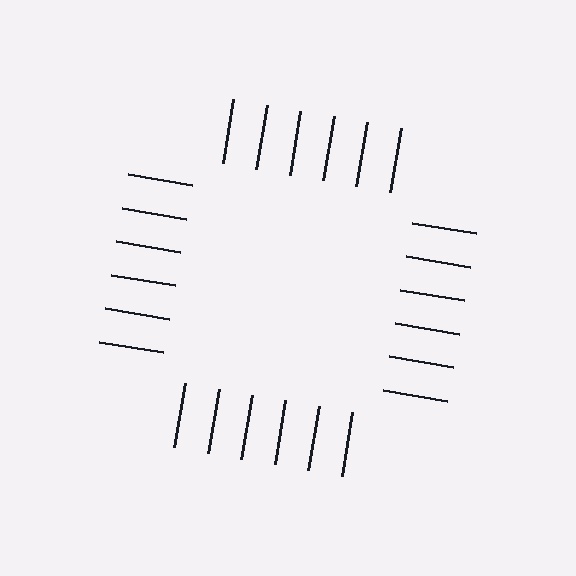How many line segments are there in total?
24 — 6 along each of the 4 edges.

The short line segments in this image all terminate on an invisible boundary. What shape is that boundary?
An illusory square — the line segments terminate on its edges but no continuous stroke is drawn.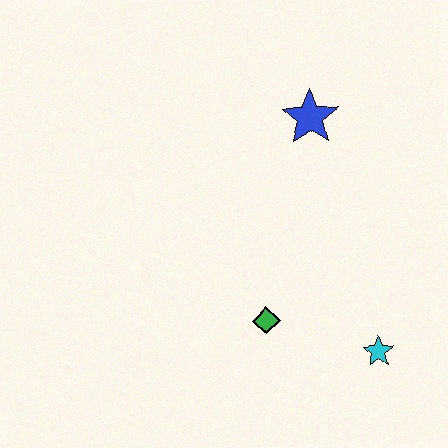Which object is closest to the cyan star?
The green diamond is closest to the cyan star.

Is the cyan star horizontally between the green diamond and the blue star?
No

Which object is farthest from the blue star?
The cyan star is farthest from the blue star.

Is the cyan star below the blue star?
Yes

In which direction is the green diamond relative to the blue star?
The green diamond is below the blue star.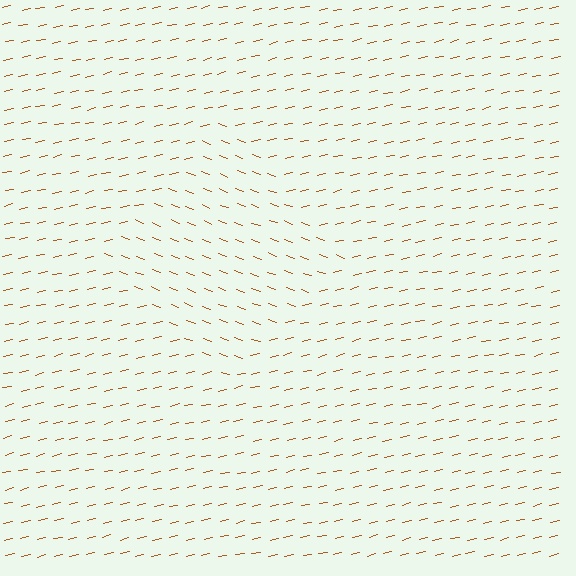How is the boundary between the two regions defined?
The boundary is defined purely by a change in line orientation (approximately 34 degrees difference). All lines are the same color and thickness.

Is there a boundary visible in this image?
Yes, there is a texture boundary formed by a change in line orientation.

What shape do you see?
I see a diamond.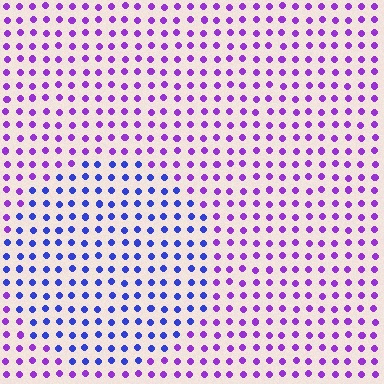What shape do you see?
I see a circle.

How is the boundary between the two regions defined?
The boundary is defined purely by a slight shift in hue (about 44 degrees). Spacing, size, and orientation are identical on both sides.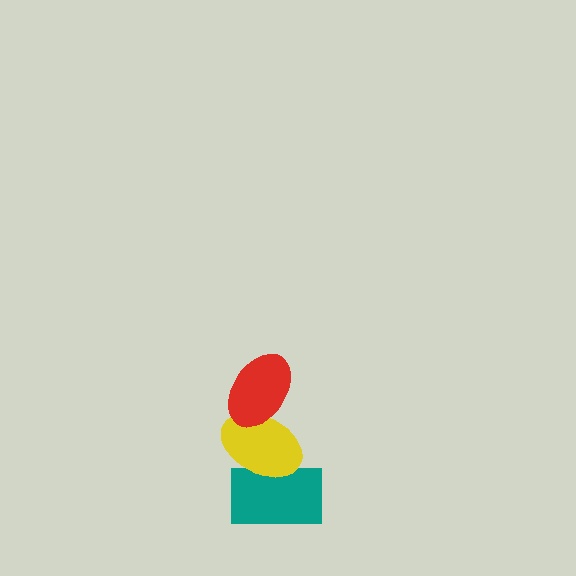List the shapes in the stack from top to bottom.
From top to bottom: the red ellipse, the yellow ellipse, the teal rectangle.